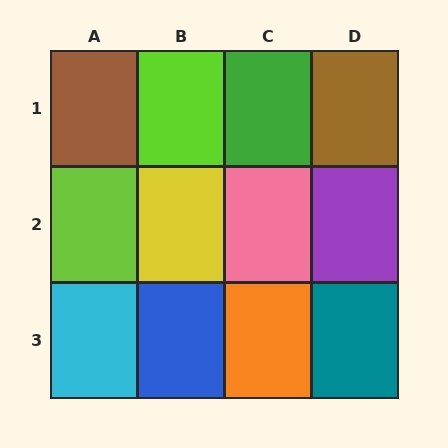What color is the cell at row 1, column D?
Brown.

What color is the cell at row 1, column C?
Green.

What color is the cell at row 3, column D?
Teal.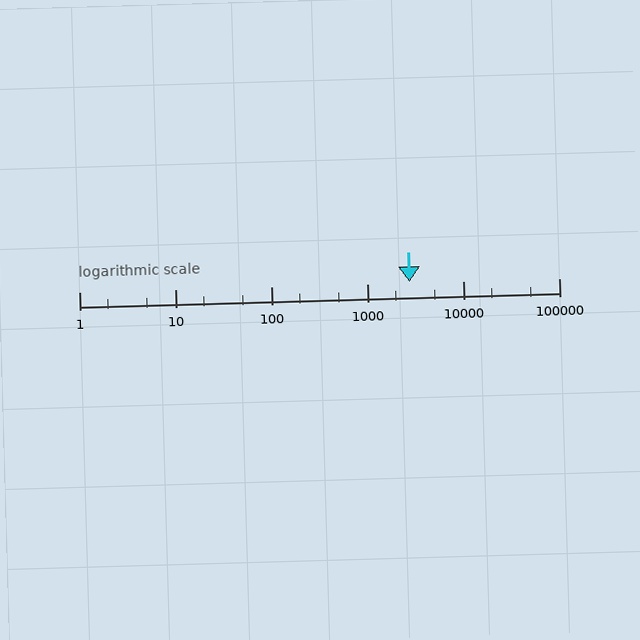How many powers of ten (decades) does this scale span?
The scale spans 5 decades, from 1 to 100000.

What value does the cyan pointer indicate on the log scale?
The pointer indicates approximately 2800.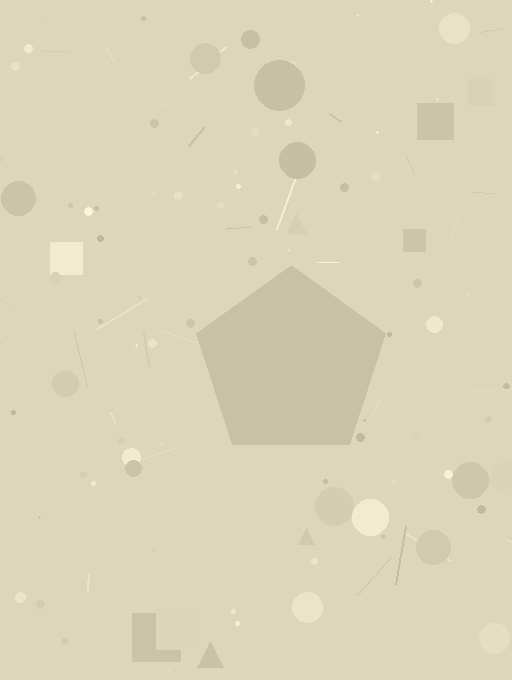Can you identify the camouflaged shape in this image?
The camouflaged shape is a pentagon.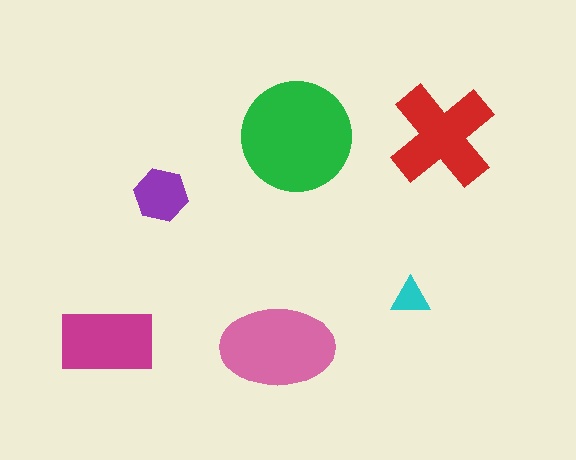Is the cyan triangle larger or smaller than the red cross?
Smaller.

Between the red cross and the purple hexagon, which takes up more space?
The red cross.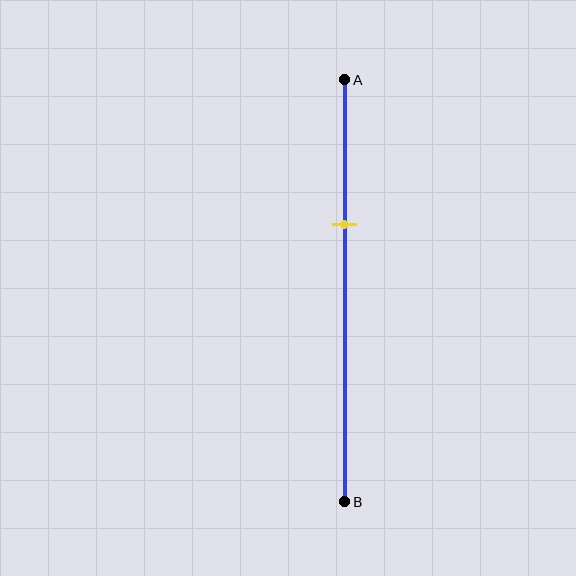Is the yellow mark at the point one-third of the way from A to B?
Yes, the mark is approximately at the one-third point.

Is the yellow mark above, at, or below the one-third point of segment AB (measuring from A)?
The yellow mark is approximately at the one-third point of segment AB.